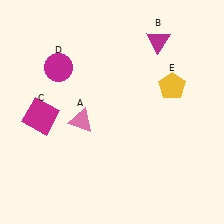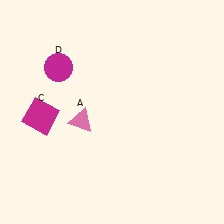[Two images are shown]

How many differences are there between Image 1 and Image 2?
There are 2 differences between the two images.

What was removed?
The yellow pentagon (E), the magenta triangle (B) were removed in Image 2.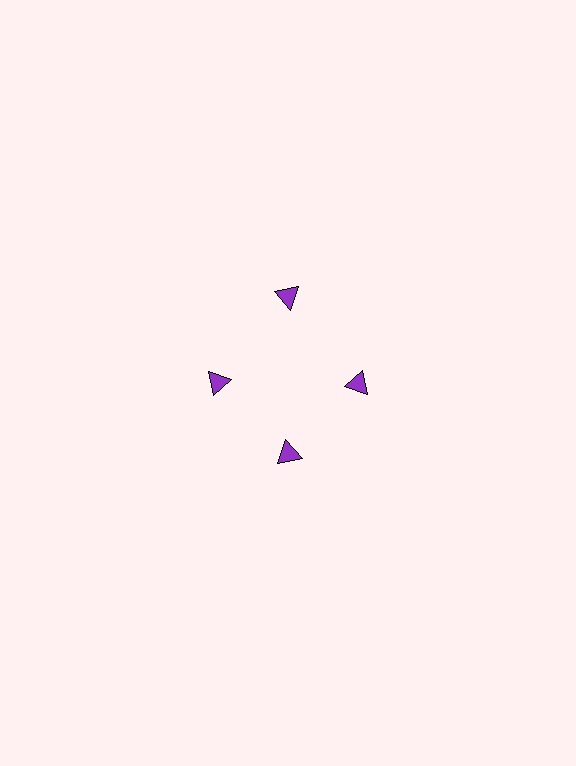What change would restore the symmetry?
The symmetry would be restored by moving it inward, back onto the ring so that all 4 triangles sit at equal angles and equal distance from the center.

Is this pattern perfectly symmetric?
No. The 4 purple triangles are arranged in a ring, but one element near the 12 o'clock position is pushed outward from the center, breaking the 4-fold rotational symmetry.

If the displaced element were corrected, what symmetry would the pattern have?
It would have 4-fold rotational symmetry — the pattern would map onto itself every 90 degrees.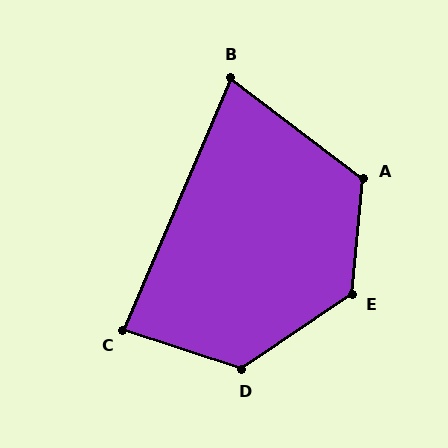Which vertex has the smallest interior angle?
B, at approximately 76 degrees.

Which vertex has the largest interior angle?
E, at approximately 130 degrees.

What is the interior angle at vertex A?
Approximately 122 degrees (obtuse).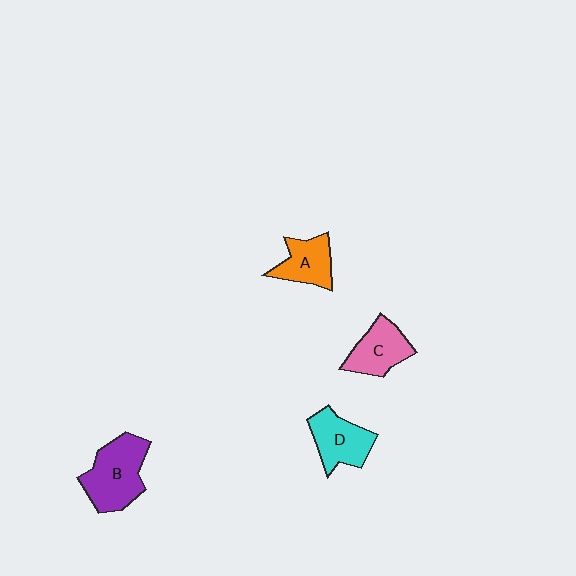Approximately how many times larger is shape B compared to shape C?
Approximately 1.4 times.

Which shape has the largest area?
Shape B (purple).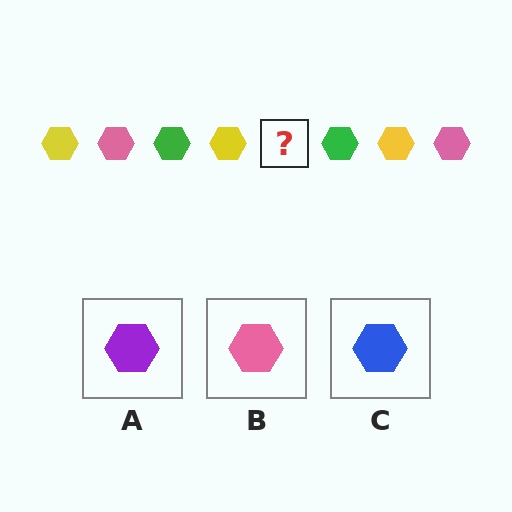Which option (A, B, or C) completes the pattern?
B.